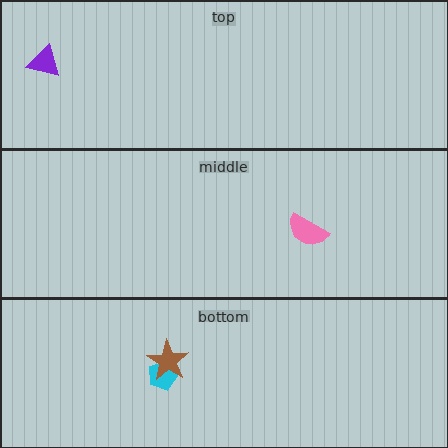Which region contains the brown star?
The bottom region.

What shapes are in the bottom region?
The cyan pentagon, the brown star.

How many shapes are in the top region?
1.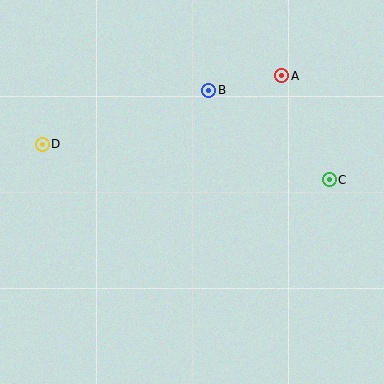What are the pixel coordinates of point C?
Point C is at (329, 180).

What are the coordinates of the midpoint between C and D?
The midpoint between C and D is at (186, 162).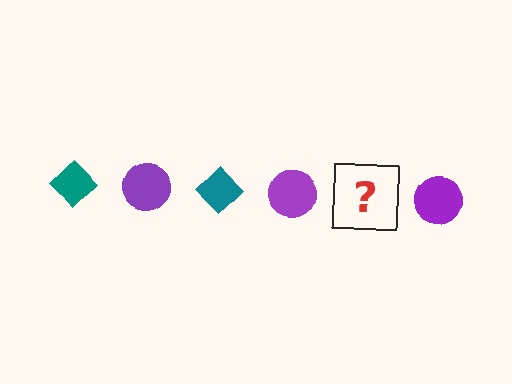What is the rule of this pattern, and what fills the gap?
The rule is that the pattern alternates between teal diamond and purple circle. The gap should be filled with a teal diamond.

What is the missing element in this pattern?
The missing element is a teal diamond.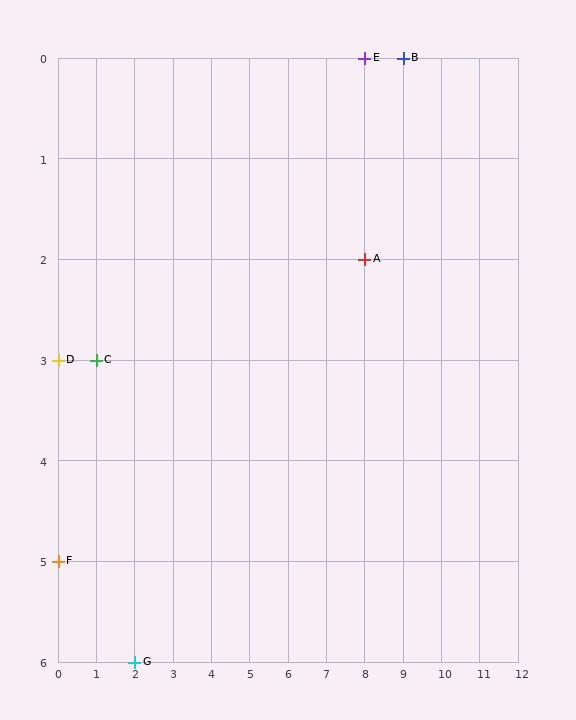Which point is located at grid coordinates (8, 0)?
Point E is at (8, 0).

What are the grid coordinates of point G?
Point G is at grid coordinates (2, 6).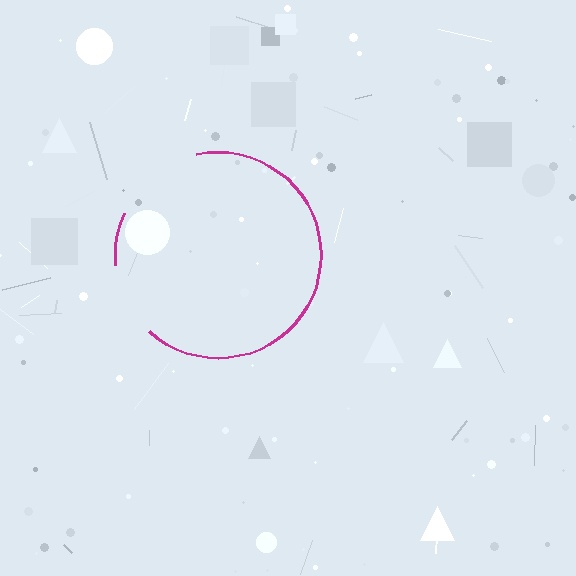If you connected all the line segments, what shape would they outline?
They would outline a circle.